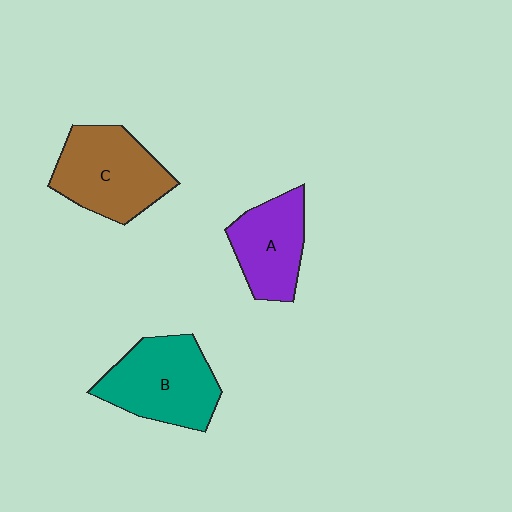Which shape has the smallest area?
Shape A (purple).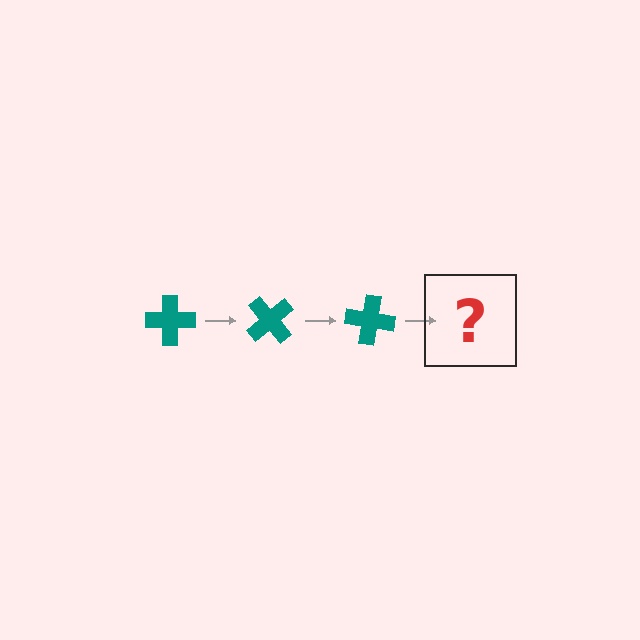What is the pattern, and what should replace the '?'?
The pattern is that the cross rotates 50 degrees each step. The '?' should be a teal cross rotated 150 degrees.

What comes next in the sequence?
The next element should be a teal cross rotated 150 degrees.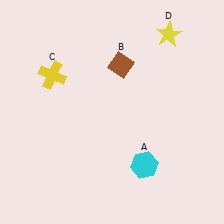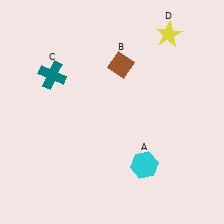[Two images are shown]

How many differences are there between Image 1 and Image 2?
There is 1 difference between the two images.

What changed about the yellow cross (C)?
In Image 1, C is yellow. In Image 2, it changed to teal.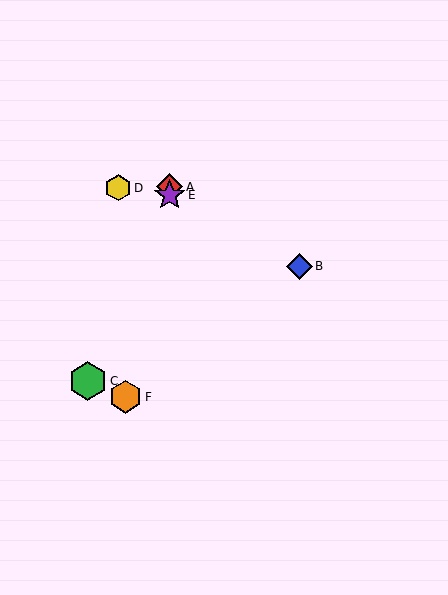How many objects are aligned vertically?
2 objects (A, E) are aligned vertically.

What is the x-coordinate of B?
Object B is at x≈300.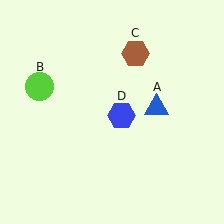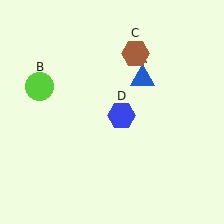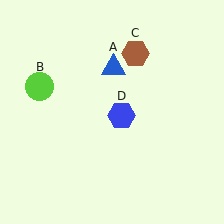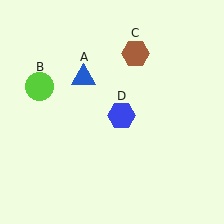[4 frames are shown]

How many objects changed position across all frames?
1 object changed position: blue triangle (object A).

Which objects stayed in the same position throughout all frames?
Lime circle (object B) and brown hexagon (object C) and blue hexagon (object D) remained stationary.